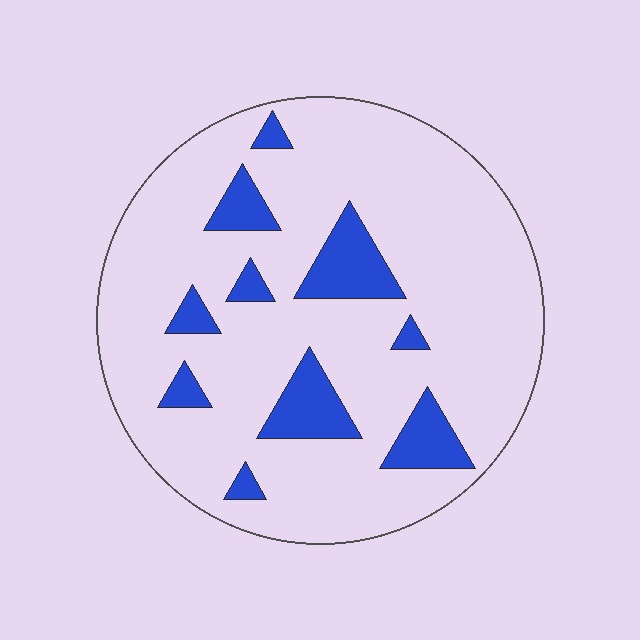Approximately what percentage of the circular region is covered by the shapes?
Approximately 15%.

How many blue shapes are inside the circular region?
10.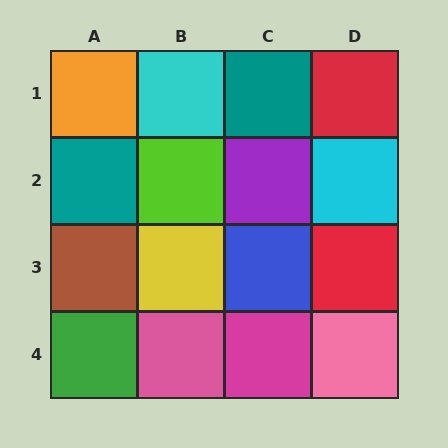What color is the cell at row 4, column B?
Pink.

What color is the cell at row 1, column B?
Cyan.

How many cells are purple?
1 cell is purple.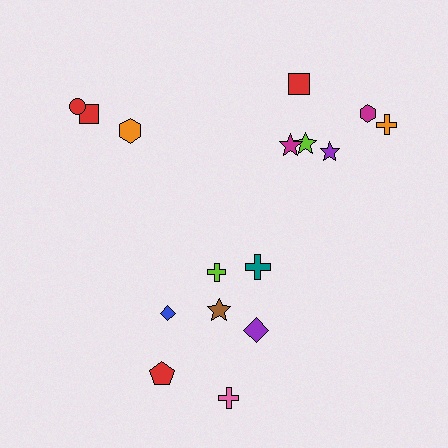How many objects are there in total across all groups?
There are 16 objects.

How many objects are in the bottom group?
There are 7 objects.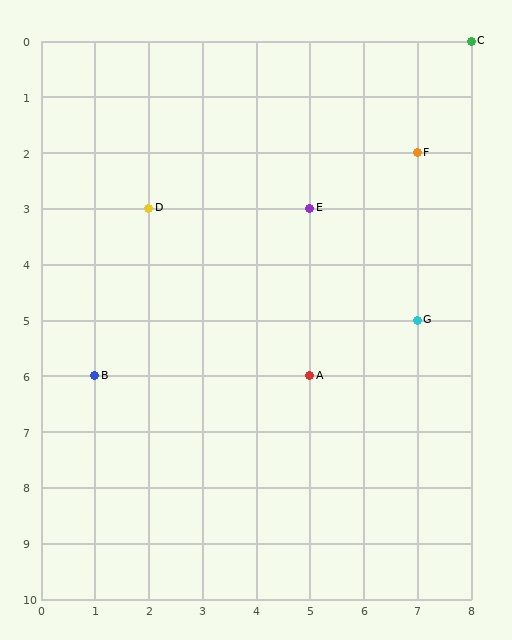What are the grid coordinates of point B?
Point B is at grid coordinates (1, 6).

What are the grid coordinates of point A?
Point A is at grid coordinates (5, 6).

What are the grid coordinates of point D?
Point D is at grid coordinates (2, 3).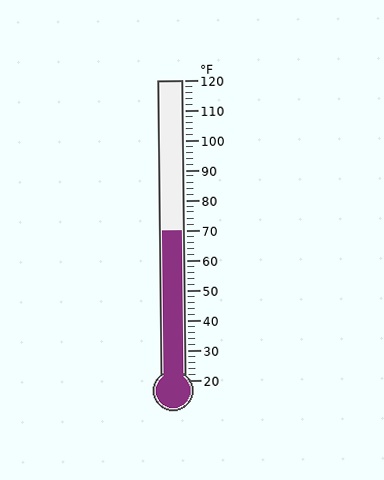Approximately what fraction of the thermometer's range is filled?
The thermometer is filled to approximately 50% of its range.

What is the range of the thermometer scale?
The thermometer scale ranges from 20°F to 120°F.